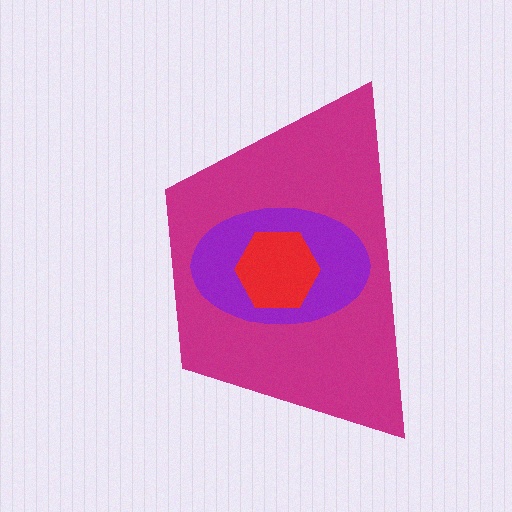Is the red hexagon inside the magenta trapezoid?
Yes.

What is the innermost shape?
The red hexagon.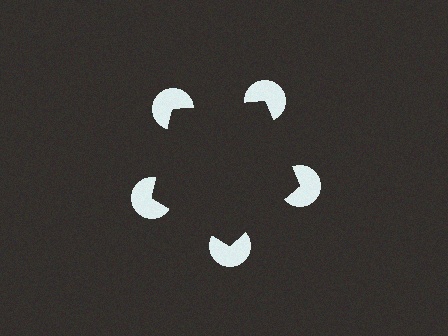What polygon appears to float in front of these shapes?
An illusory pentagon — its edges are inferred from the aligned wedge cuts in the pac-man discs, not physically drawn.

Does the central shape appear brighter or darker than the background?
It typically appears slightly darker than the background, even though no actual brightness change is drawn.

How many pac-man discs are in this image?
There are 5 — one at each vertex of the illusory pentagon.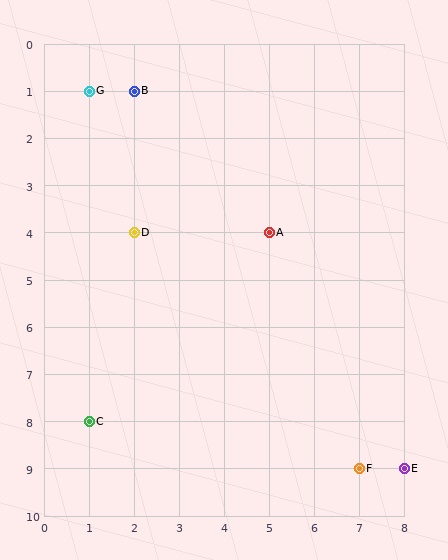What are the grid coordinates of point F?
Point F is at grid coordinates (7, 9).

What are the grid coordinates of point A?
Point A is at grid coordinates (5, 4).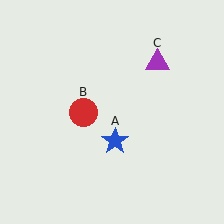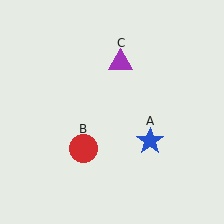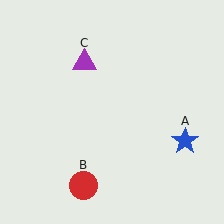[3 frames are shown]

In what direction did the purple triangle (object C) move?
The purple triangle (object C) moved left.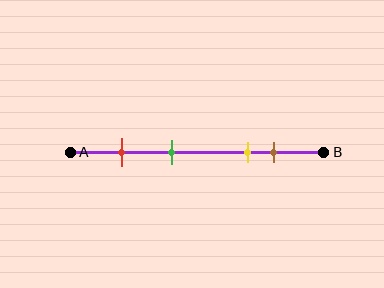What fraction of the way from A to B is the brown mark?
The brown mark is approximately 80% (0.8) of the way from A to B.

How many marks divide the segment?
There are 4 marks dividing the segment.